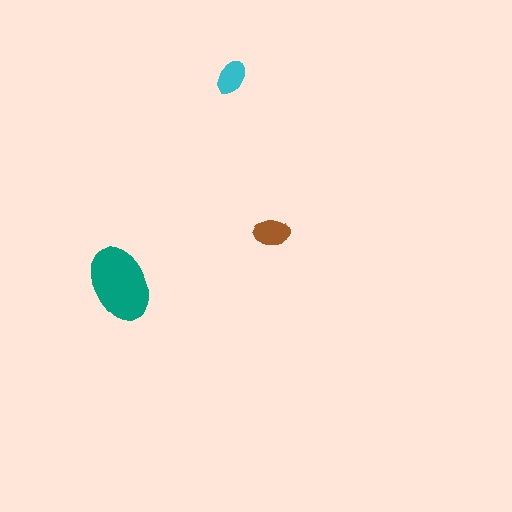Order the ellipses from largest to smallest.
the teal one, the brown one, the cyan one.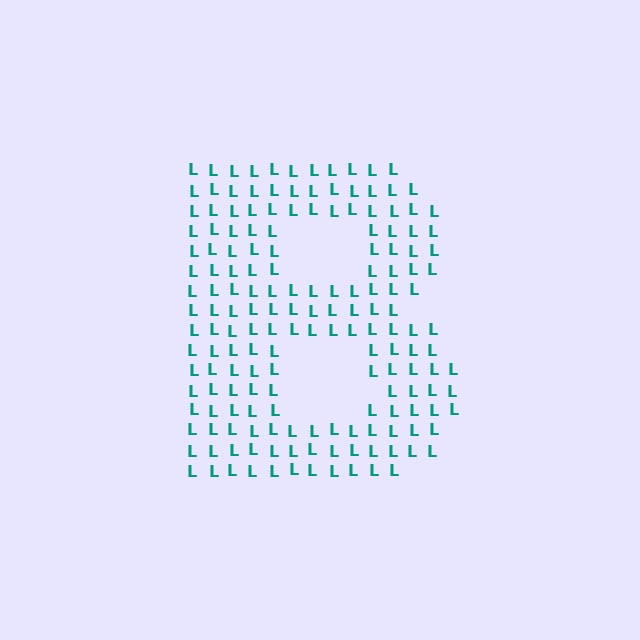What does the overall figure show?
The overall figure shows the letter B.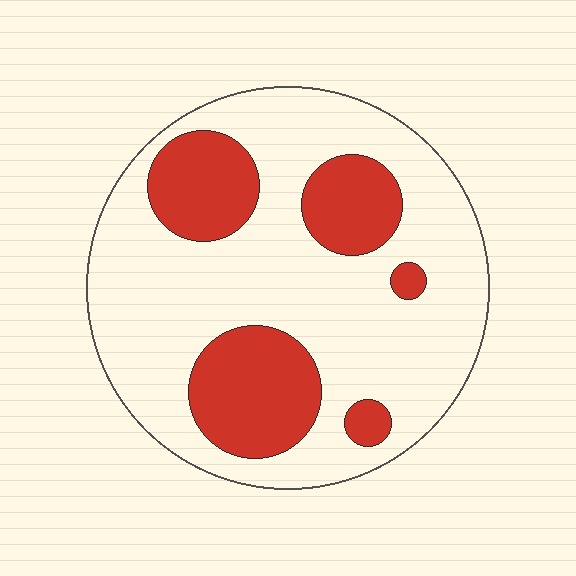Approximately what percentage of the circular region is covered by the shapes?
Approximately 25%.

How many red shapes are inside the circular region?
5.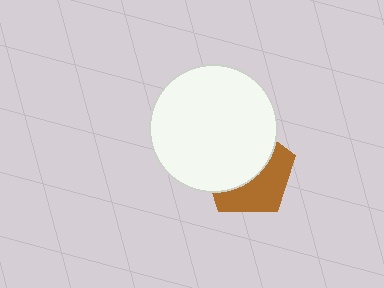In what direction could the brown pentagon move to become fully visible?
The brown pentagon could move toward the lower-right. That would shift it out from behind the white circle entirely.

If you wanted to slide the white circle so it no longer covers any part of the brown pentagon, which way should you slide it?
Slide it toward the upper-left — that is the most direct way to separate the two shapes.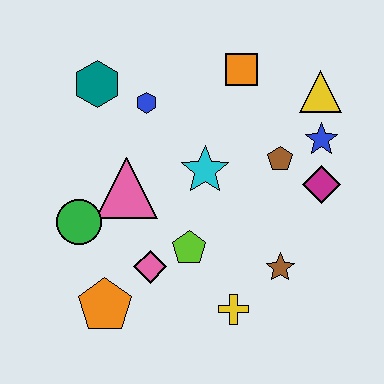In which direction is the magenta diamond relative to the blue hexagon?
The magenta diamond is to the right of the blue hexagon.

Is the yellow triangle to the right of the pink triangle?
Yes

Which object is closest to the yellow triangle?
The blue star is closest to the yellow triangle.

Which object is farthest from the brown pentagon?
The orange pentagon is farthest from the brown pentagon.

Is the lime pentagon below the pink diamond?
No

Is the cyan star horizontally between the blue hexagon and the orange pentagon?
No